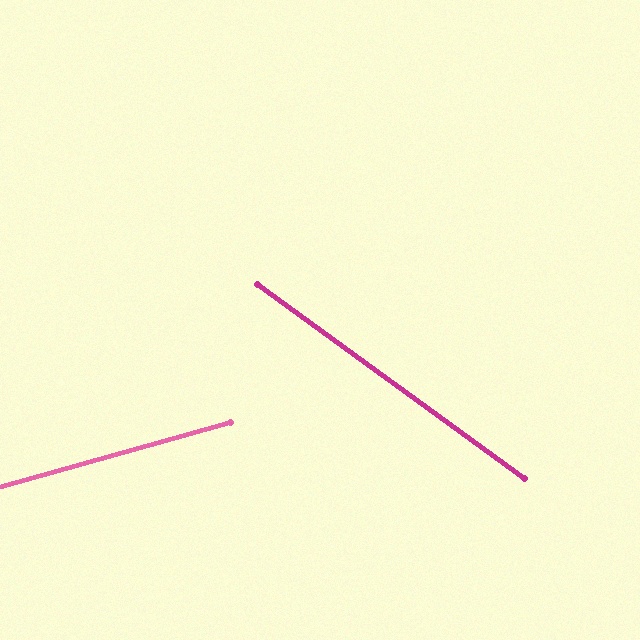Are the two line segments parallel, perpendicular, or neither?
Neither parallel nor perpendicular — they differ by about 52°.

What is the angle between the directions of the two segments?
Approximately 52 degrees.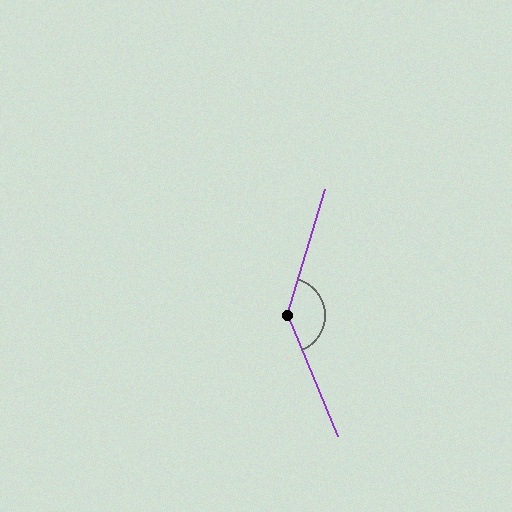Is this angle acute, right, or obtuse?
It is obtuse.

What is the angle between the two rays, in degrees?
Approximately 140 degrees.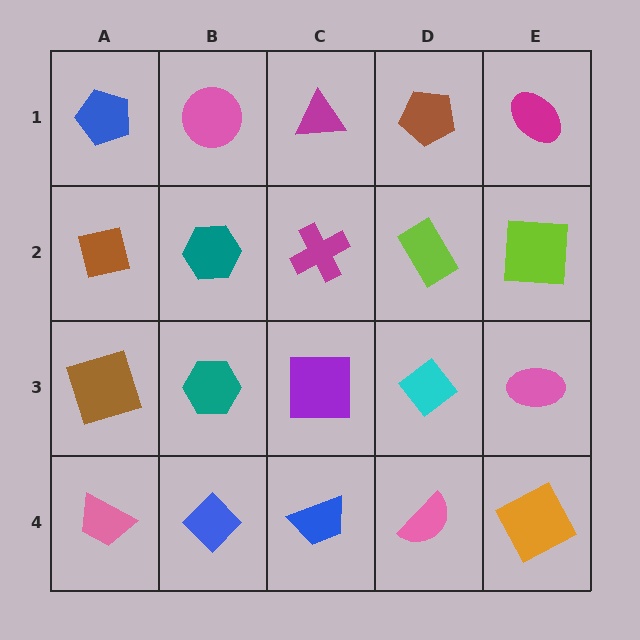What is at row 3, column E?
A pink ellipse.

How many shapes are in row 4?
5 shapes.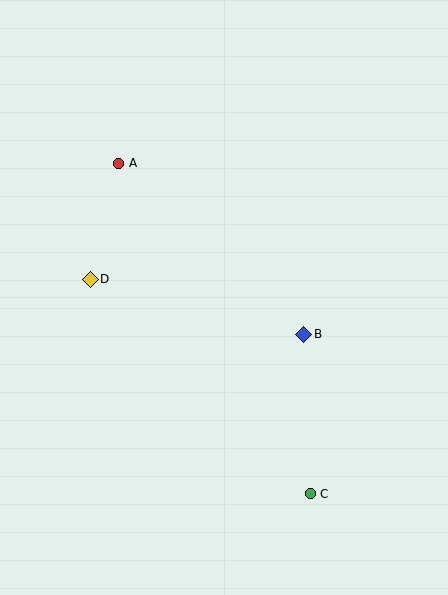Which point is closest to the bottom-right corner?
Point C is closest to the bottom-right corner.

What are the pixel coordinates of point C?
Point C is at (310, 494).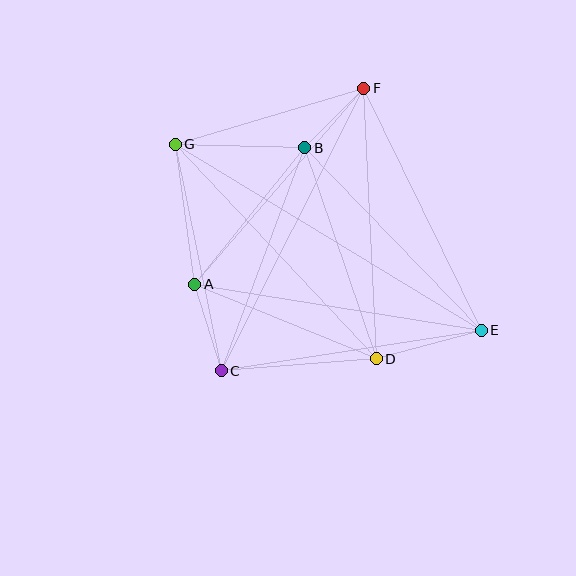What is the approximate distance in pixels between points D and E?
The distance between D and E is approximately 109 pixels.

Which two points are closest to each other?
Points B and F are closest to each other.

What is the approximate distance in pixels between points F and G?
The distance between F and G is approximately 196 pixels.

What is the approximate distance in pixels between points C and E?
The distance between C and E is approximately 263 pixels.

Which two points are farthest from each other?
Points E and G are farthest from each other.